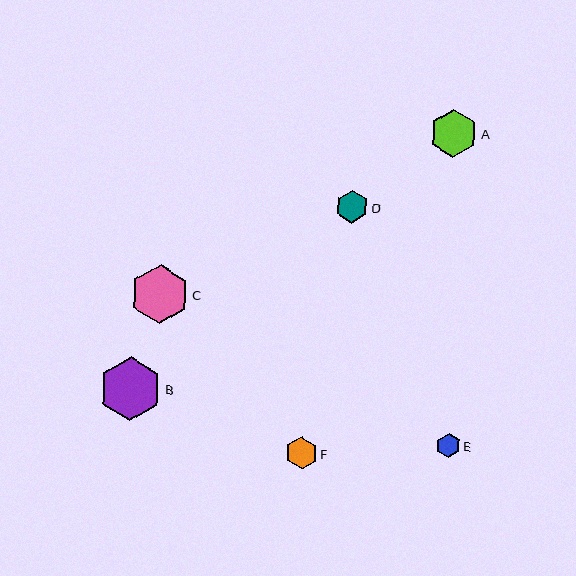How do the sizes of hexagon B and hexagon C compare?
Hexagon B and hexagon C are approximately the same size.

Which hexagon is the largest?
Hexagon B is the largest with a size of approximately 63 pixels.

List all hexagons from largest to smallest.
From largest to smallest: B, C, A, D, F, E.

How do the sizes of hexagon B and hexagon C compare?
Hexagon B and hexagon C are approximately the same size.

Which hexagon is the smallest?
Hexagon E is the smallest with a size of approximately 24 pixels.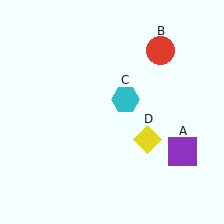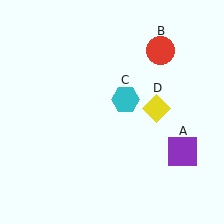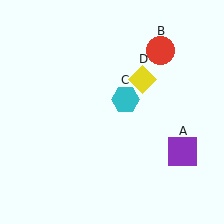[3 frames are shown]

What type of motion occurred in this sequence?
The yellow diamond (object D) rotated counterclockwise around the center of the scene.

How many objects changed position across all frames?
1 object changed position: yellow diamond (object D).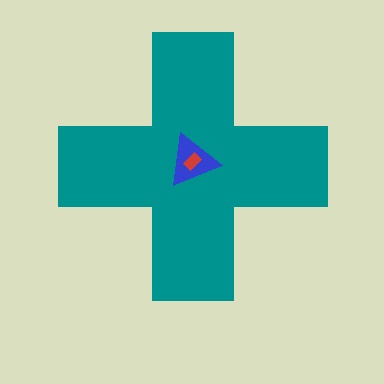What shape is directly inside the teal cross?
The blue triangle.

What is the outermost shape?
The teal cross.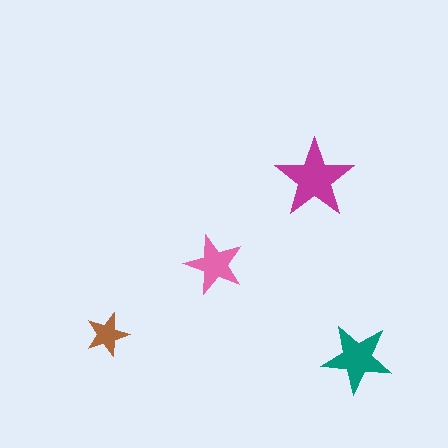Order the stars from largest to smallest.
the magenta one, the teal one, the pink one, the brown one.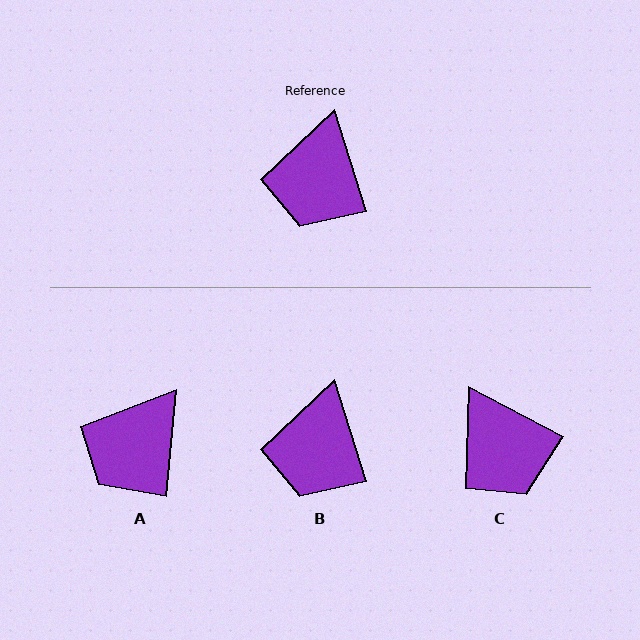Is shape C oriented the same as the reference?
No, it is off by about 45 degrees.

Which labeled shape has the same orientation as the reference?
B.